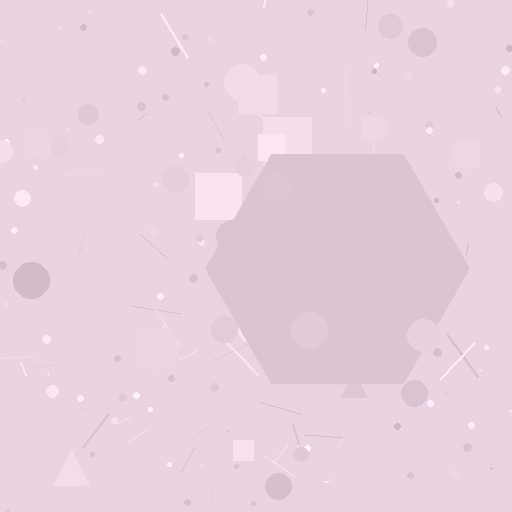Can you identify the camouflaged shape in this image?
The camouflaged shape is a hexagon.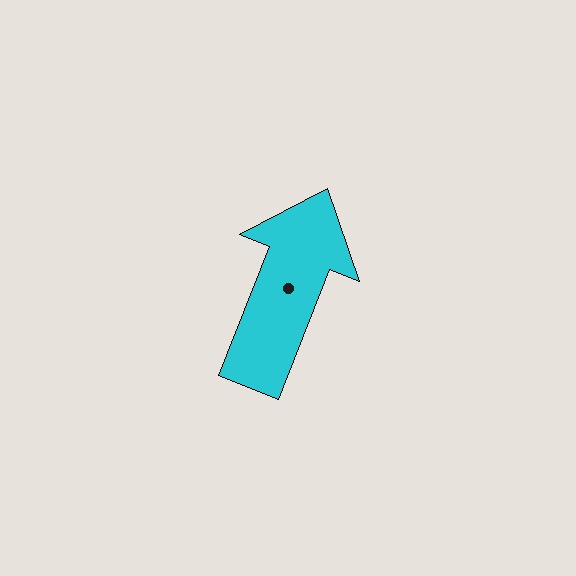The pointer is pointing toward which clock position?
Roughly 1 o'clock.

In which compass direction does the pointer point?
North.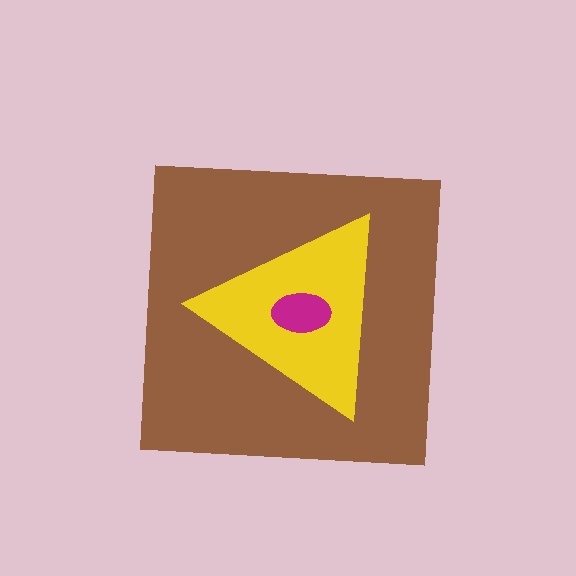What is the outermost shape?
The brown square.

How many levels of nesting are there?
3.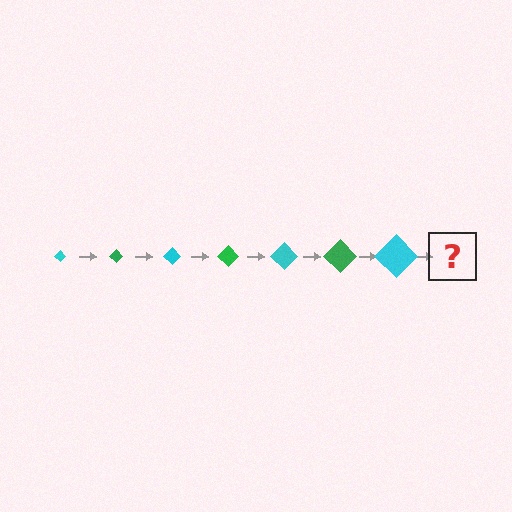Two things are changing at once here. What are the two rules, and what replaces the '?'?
The two rules are that the diamond grows larger each step and the color cycles through cyan and green. The '?' should be a green diamond, larger than the previous one.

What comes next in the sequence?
The next element should be a green diamond, larger than the previous one.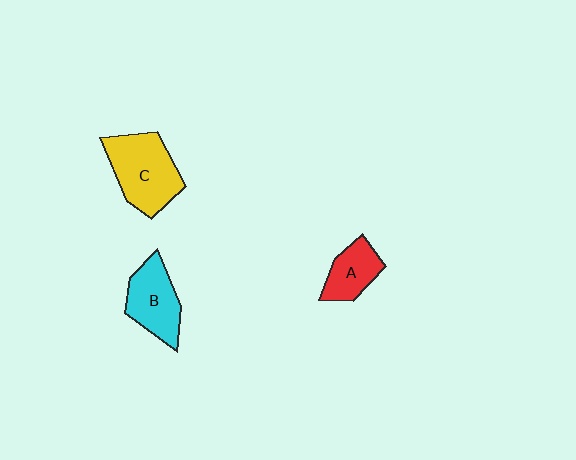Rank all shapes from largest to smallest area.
From largest to smallest: C (yellow), B (cyan), A (red).